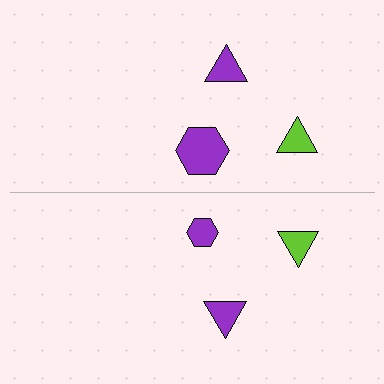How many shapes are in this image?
There are 6 shapes in this image.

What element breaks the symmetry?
The purple hexagon on the bottom side has a different size than its mirror counterpart.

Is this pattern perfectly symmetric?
No, the pattern is not perfectly symmetric. The purple hexagon on the bottom side has a different size than its mirror counterpart.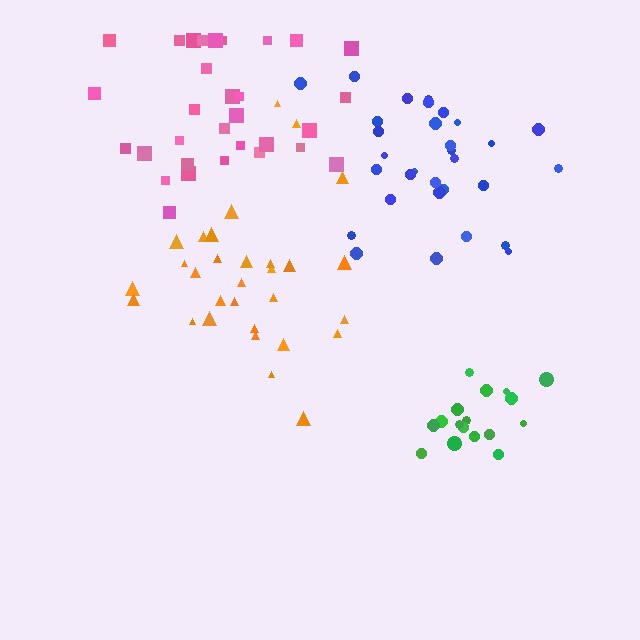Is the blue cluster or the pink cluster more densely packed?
Blue.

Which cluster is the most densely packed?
Green.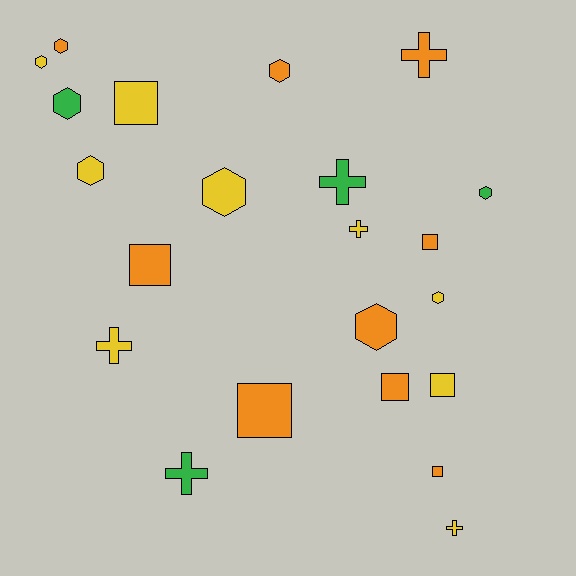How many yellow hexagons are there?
There are 4 yellow hexagons.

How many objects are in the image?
There are 22 objects.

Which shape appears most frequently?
Hexagon, with 9 objects.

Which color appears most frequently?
Yellow, with 9 objects.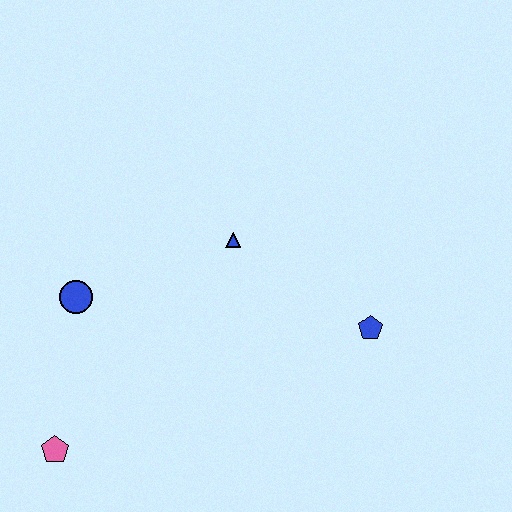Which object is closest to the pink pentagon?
The blue circle is closest to the pink pentagon.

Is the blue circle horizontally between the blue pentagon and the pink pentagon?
Yes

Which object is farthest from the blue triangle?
The pink pentagon is farthest from the blue triangle.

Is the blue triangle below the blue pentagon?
No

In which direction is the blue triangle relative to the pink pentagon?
The blue triangle is above the pink pentagon.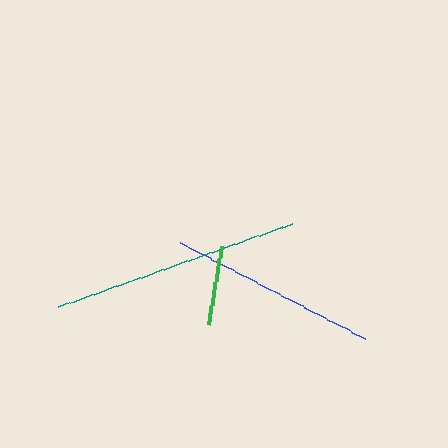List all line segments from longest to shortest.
From longest to shortest: teal, blue, green.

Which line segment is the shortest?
The green line is the shortest at approximately 80 pixels.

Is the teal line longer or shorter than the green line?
The teal line is longer than the green line.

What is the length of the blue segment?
The blue segment is approximately 209 pixels long.